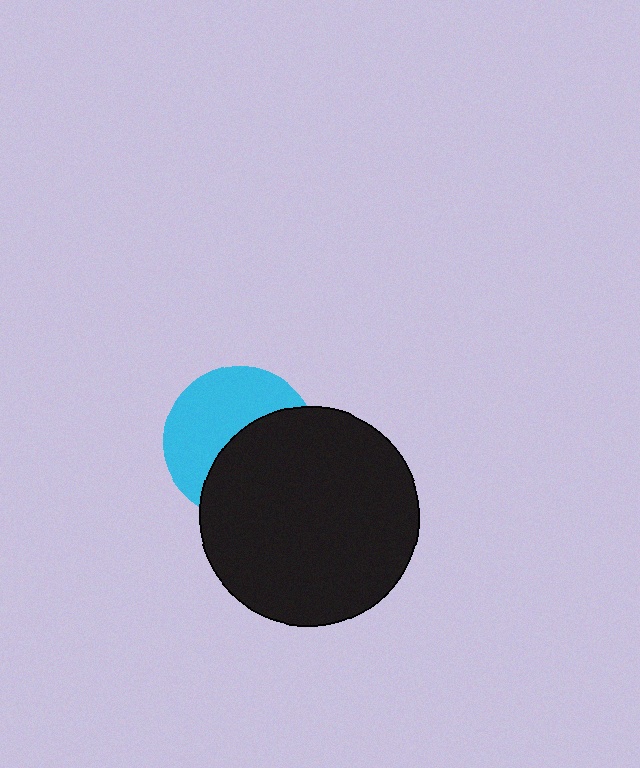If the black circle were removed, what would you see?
You would see the complete cyan circle.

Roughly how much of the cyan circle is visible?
About half of it is visible (roughly 51%).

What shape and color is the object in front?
The object in front is a black circle.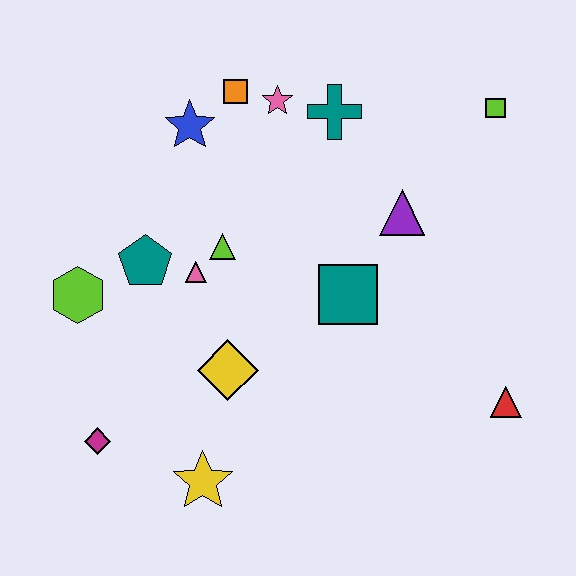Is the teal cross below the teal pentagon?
No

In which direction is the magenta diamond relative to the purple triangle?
The magenta diamond is to the left of the purple triangle.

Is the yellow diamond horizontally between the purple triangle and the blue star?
Yes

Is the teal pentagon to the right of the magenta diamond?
Yes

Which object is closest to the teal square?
The purple triangle is closest to the teal square.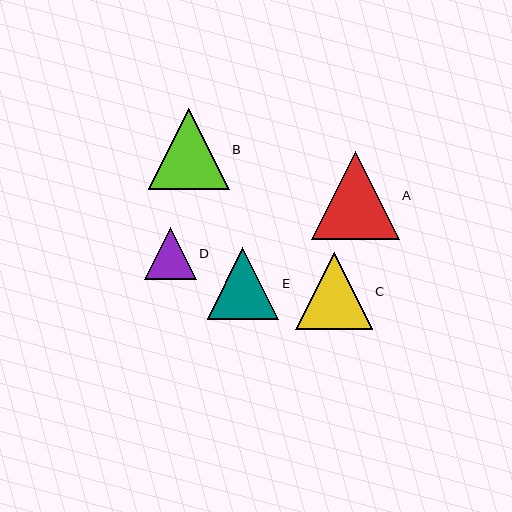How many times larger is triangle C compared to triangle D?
Triangle C is approximately 1.5 times the size of triangle D.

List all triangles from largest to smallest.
From largest to smallest: A, B, C, E, D.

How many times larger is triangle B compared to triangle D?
Triangle B is approximately 1.6 times the size of triangle D.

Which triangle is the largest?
Triangle A is the largest with a size of approximately 88 pixels.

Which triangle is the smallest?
Triangle D is the smallest with a size of approximately 52 pixels.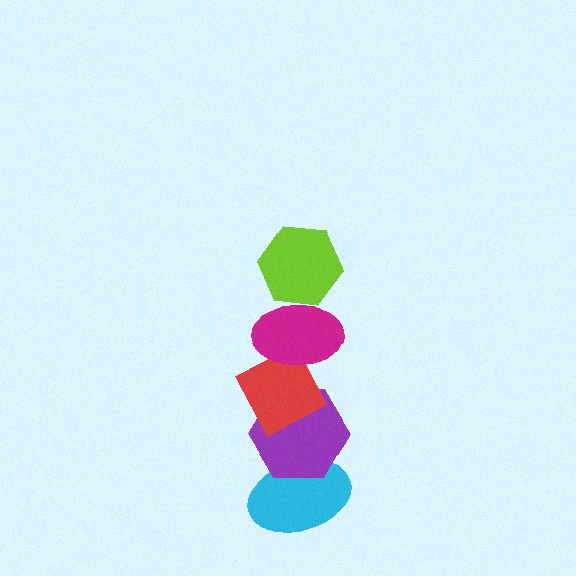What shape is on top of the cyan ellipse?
The purple hexagon is on top of the cyan ellipse.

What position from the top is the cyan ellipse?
The cyan ellipse is 5th from the top.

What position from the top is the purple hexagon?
The purple hexagon is 4th from the top.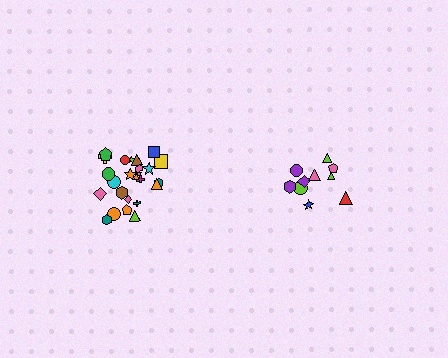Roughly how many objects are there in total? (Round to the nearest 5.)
Roughly 35 objects in total.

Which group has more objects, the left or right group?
The left group.